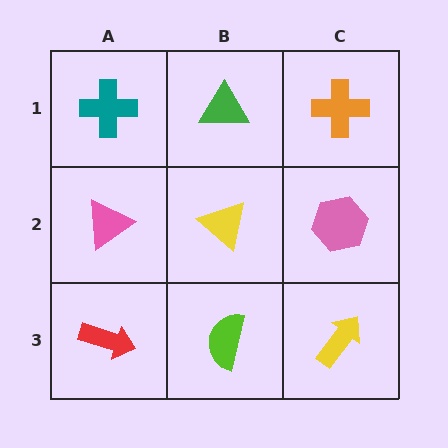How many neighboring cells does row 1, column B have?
3.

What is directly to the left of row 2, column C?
A yellow triangle.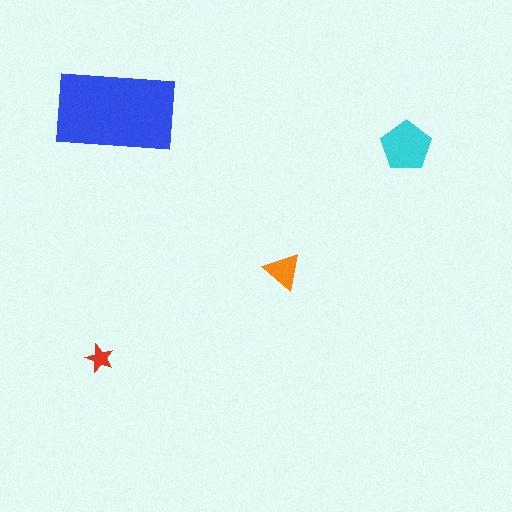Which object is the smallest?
The red star.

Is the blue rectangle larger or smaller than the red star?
Larger.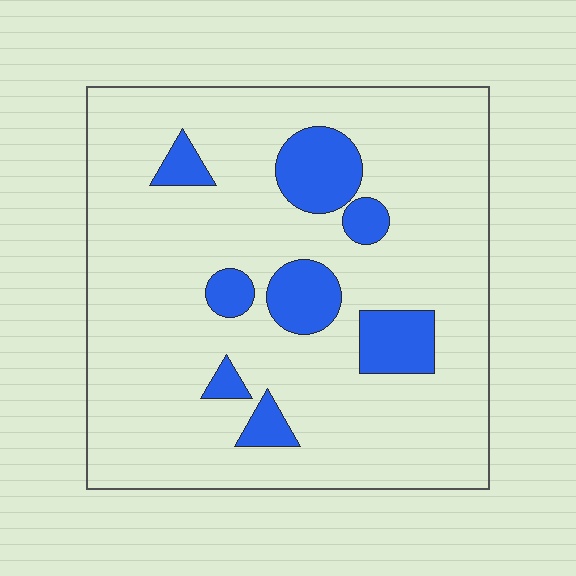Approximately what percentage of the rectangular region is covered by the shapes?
Approximately 15%.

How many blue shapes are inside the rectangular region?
8.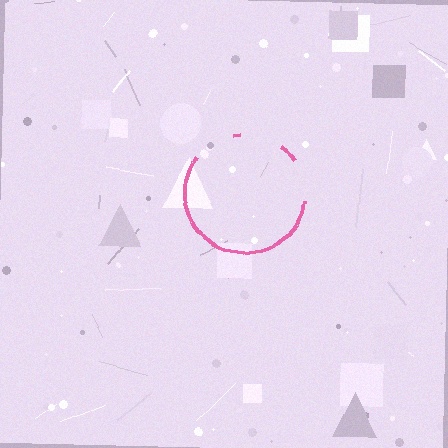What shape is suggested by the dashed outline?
The dashed outline suggests a circle.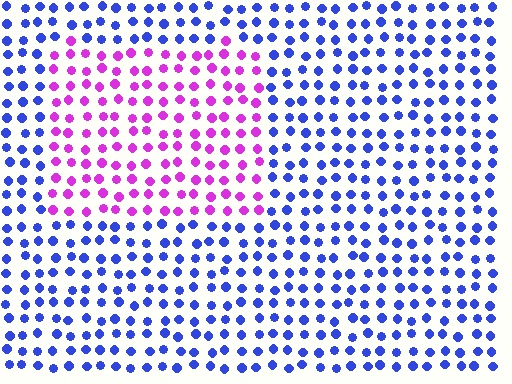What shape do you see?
I see a rectangle.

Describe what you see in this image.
The image is filled with small blue elements in a uniform arrangement. A rectangle-shaped region is visible where the elements are tinted to a slightly different hue, forming a subtle color boundary.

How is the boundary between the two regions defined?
The boundary is defined purely by a slight shift in hue (about 66 degrees). Spacing, size, and orientation are identical on both sides.